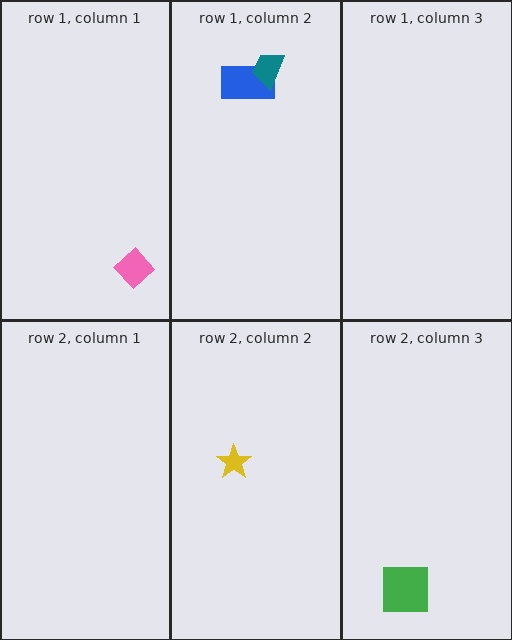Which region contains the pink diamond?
The row 1, column 1 region.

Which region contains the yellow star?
The row 2, column 2 region.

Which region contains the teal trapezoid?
The row 1, column 2 region.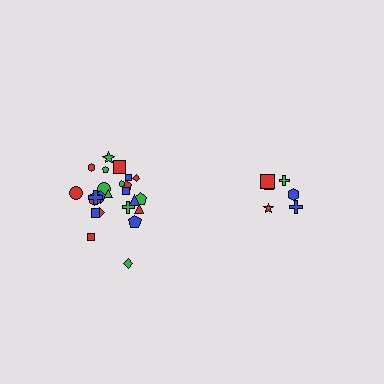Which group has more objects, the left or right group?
The left group.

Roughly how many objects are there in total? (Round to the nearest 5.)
Roughly 30 objects in total.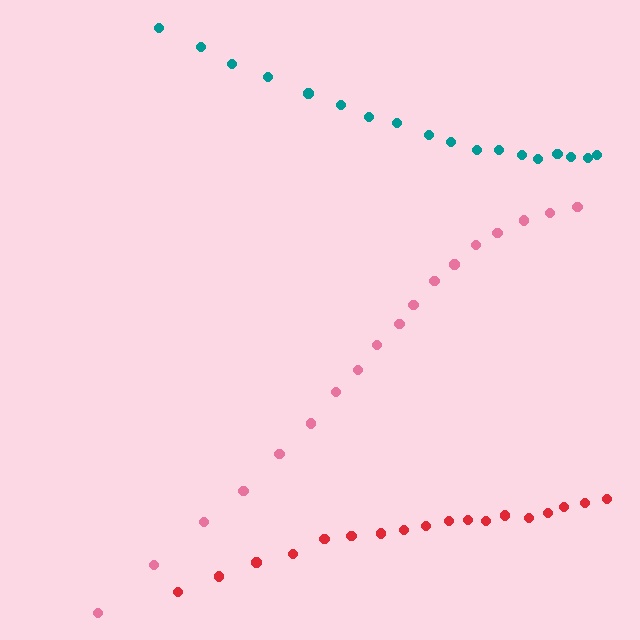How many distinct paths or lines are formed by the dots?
There are 3 distinct paths.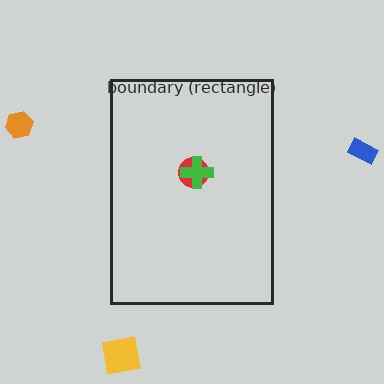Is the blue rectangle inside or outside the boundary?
Outside.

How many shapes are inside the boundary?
2 inside, 3 outside.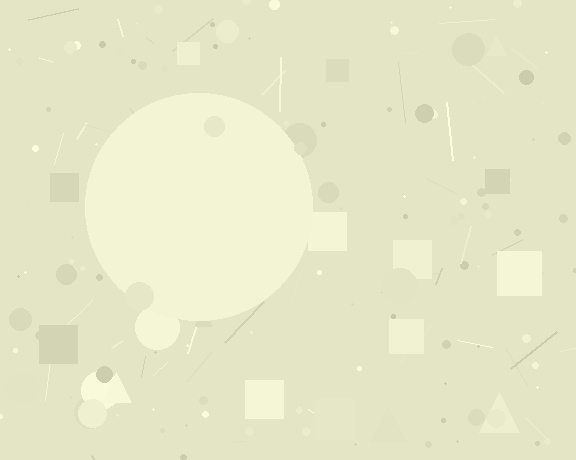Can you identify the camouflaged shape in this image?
The camouflaged shape is a circle.